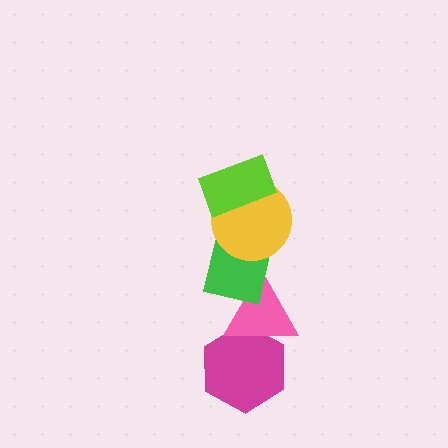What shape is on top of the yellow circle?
The lime rectangle is on top of the yellow circle.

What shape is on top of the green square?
The yellow circle is on top of the green square.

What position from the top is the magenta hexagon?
The magenta hexagon is 5th from the top.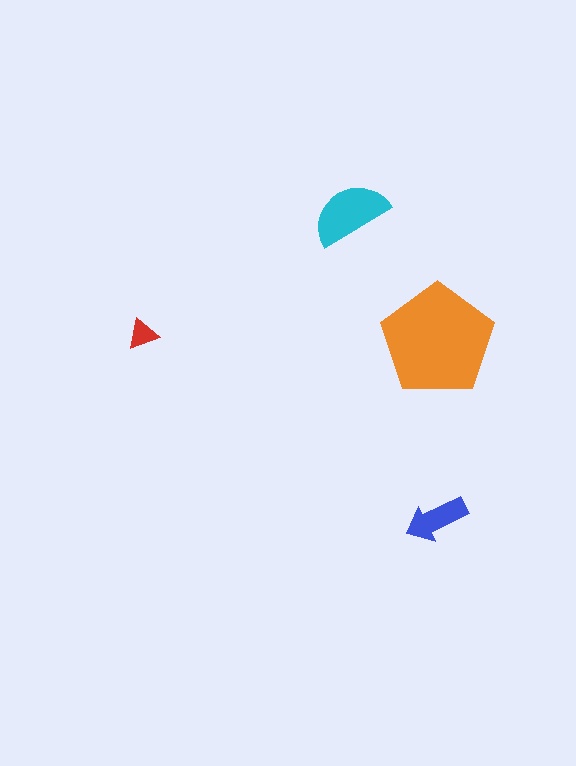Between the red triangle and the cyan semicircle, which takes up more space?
The cyan semicircle.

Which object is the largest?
The orange pentagon.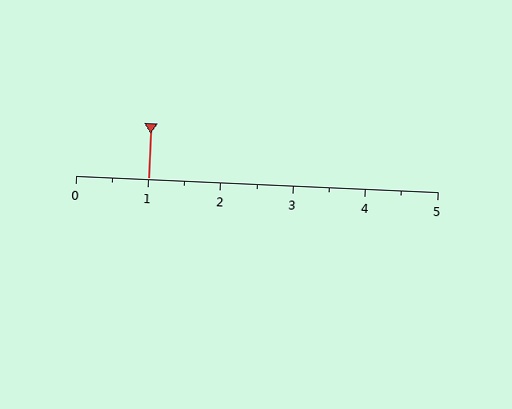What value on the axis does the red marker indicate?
The marker indicates approximately 1.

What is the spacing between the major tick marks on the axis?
The major ticks are spaced 1 apart.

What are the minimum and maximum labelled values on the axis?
The axis runs from 0 to 5.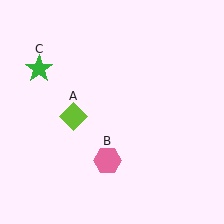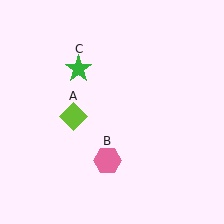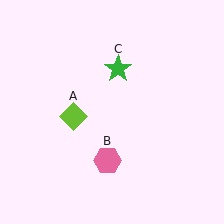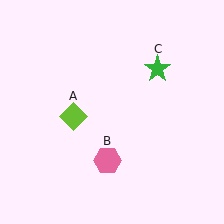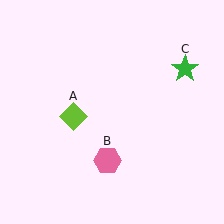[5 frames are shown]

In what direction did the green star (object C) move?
The green star (object C) moved right.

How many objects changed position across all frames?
1 object changed position: green star (object C).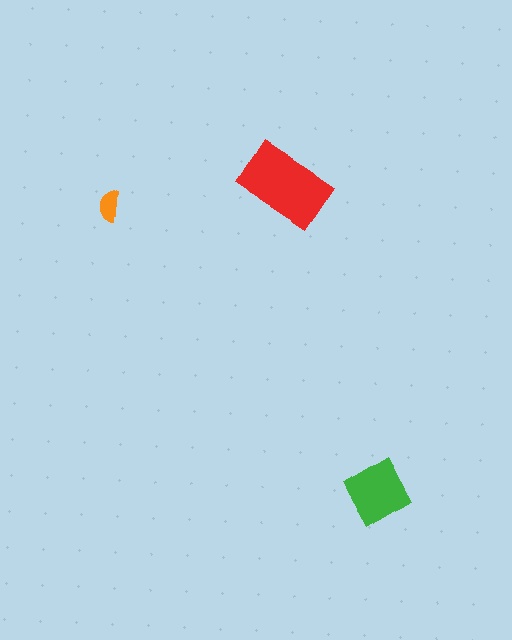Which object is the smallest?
The orange semicircle.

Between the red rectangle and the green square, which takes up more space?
The red rectangle.